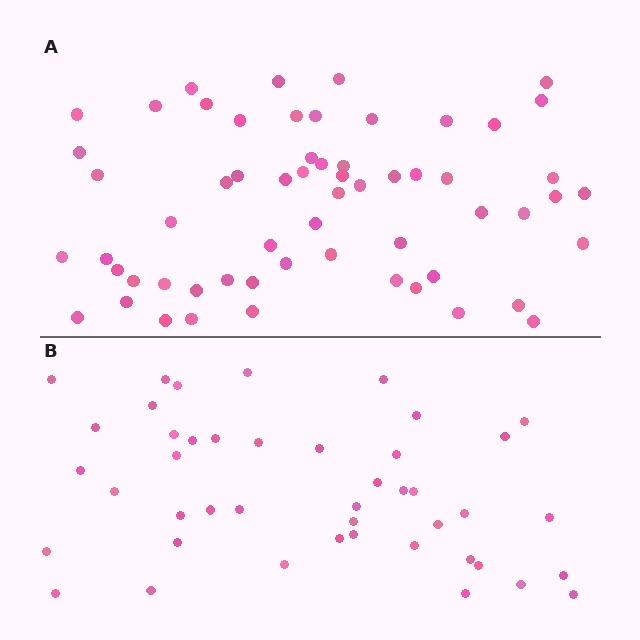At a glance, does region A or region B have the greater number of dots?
Region A (the top region) has more dots.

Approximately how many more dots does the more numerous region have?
Region A has approximately 15 more dots than region B.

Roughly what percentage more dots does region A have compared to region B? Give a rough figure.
About 35% more.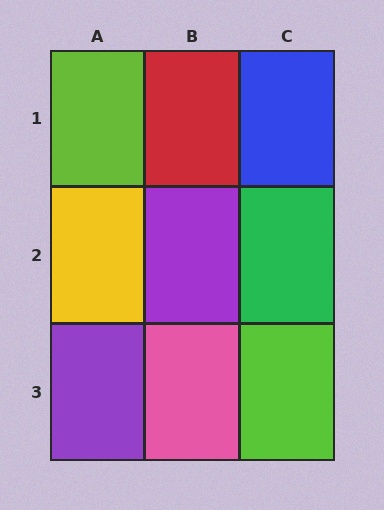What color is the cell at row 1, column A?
Lime.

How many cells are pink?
1 cell is pink.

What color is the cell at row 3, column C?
Lime.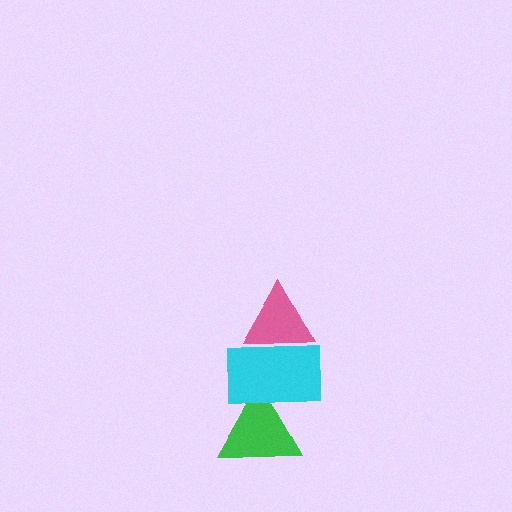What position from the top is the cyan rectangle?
The cyan rectangle is 2nd from the top.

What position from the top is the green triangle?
The green triangle is 3rd from the top.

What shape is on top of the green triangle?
The cyan rectangle is on top of the green triangle.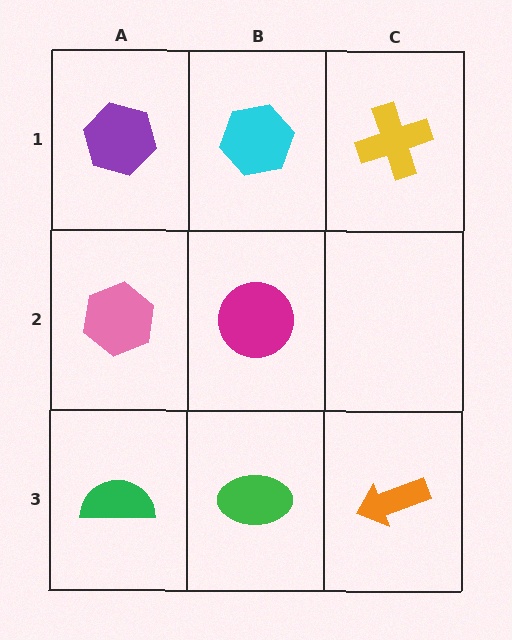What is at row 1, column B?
A cyan hexagon.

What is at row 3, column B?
A green ellipse.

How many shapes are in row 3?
3 shapes.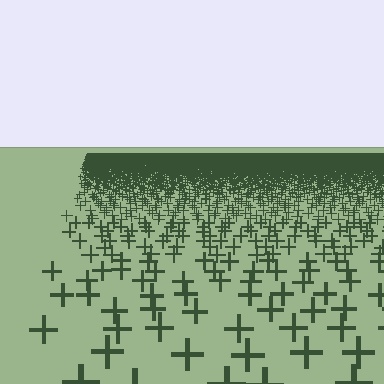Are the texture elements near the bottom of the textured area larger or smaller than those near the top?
Larger. Near the bottom, elements are closer to the viewer and appear at a bigger on-screen size.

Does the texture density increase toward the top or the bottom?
Density increases toward the top.